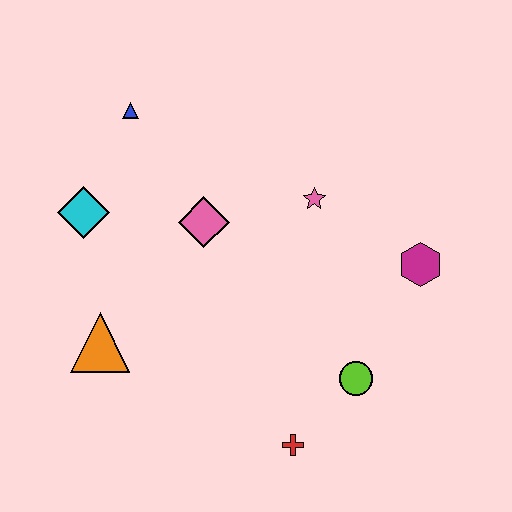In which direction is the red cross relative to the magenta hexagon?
The red cross is below the magenta hexagon.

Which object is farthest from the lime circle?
The blue triangle is farthest from the lime circle.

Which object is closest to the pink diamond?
The pink star is closest to the pink diamond.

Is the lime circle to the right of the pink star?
Yes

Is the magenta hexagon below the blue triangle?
Yes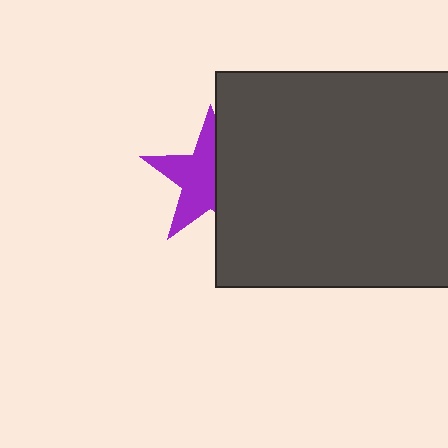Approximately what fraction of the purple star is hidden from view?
Roughly 43% of the purple star is hidden behind the dark gray rectangle.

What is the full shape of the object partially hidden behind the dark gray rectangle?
The partially hidden object is a purple star.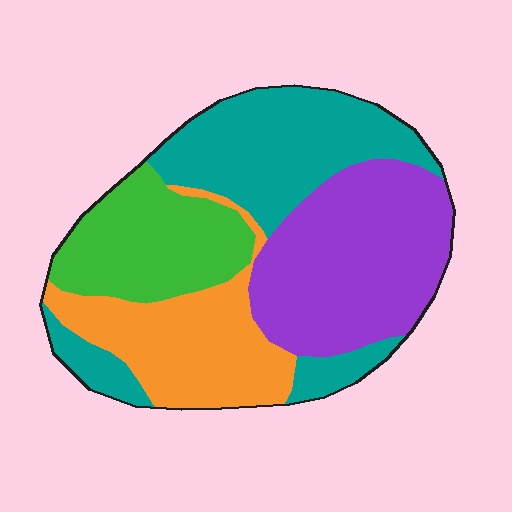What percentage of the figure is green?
Green takes up about one fifth (1/5) of the figure.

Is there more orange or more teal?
Teal.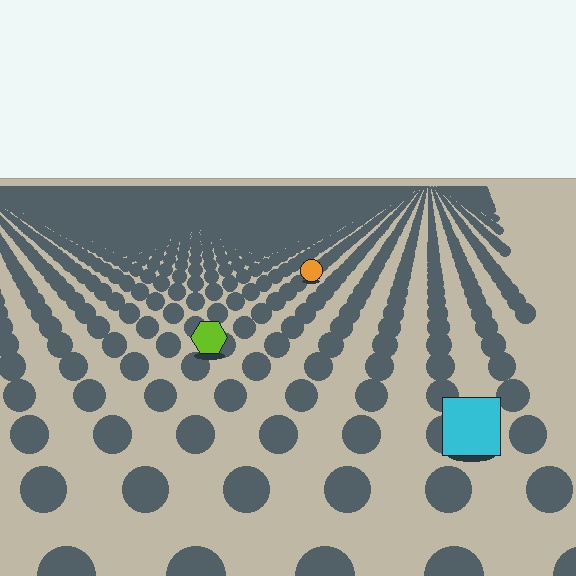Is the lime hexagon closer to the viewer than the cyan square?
No. The cyan square is closer — you can tell from the texture gradient: the ground texture is coarser near it.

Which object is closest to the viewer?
The cyan square is closest. The texture marks near it are larger and more spread out.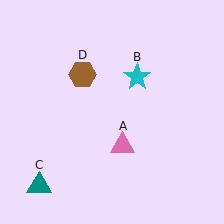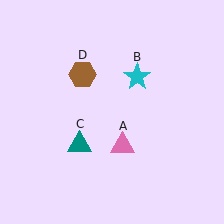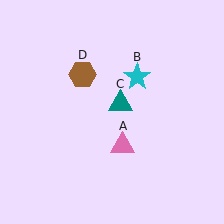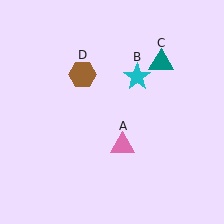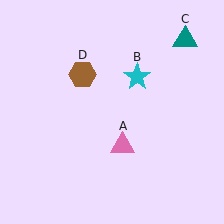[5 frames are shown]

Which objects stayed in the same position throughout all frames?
Pink triangle (object A) and cyan star (object B) and brown hexagon (object D) remained stationary.